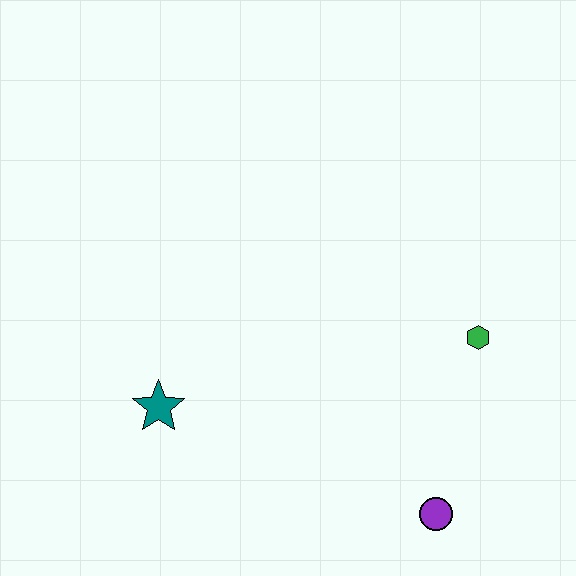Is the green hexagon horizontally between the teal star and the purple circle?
No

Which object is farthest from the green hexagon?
The teal star is farthest from the green hexagon.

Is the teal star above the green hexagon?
No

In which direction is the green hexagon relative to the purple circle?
The green hexagon is above the purple circle.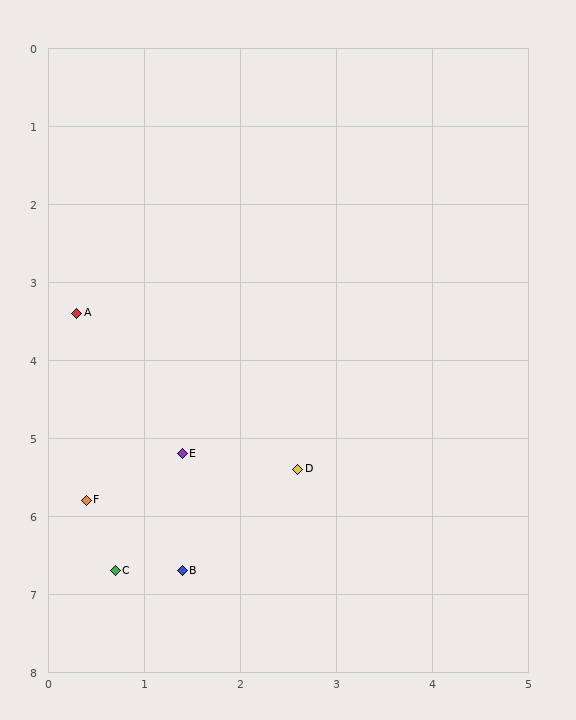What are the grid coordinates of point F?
Point F is at approximately (0.4, 5.8).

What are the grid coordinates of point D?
Point D is at approximately (2.6, 5.4).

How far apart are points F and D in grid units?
Points F and D are about 2.2 grid units apart.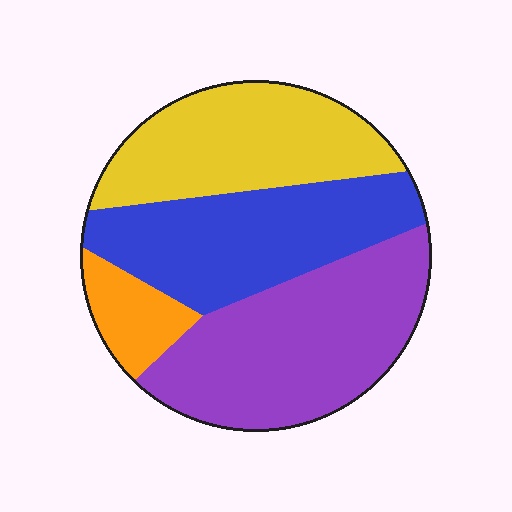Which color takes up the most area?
Purple, at roughly 35%.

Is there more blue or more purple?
Purple.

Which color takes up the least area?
Orange, at roughly 10%.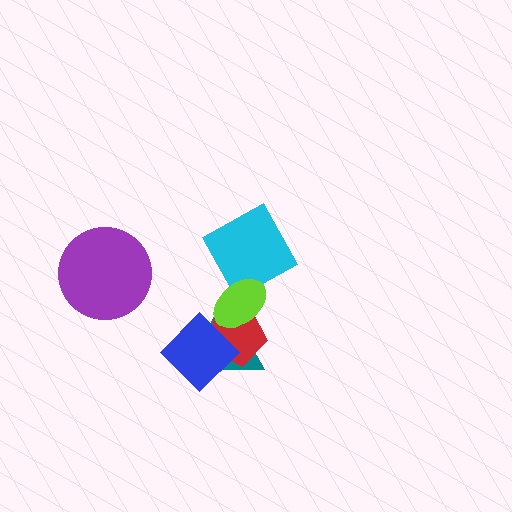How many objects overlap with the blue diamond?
2 objects overlap with the blue diamond.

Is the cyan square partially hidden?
Yes, it is partially covered by another shape.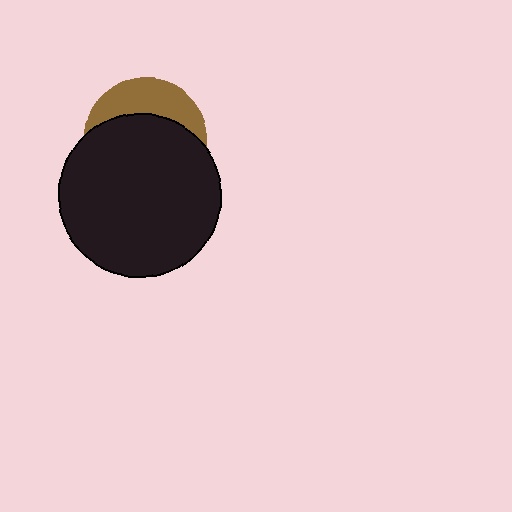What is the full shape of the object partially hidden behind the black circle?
The partially hidden object is a brown circle.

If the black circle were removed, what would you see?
You would see the complete brown circle.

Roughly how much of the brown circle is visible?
A small part of it is visible (roughly 32%).